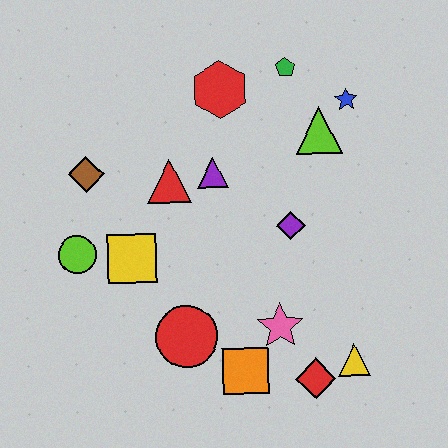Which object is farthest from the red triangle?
The yellow triangle is farthest from the red triangle.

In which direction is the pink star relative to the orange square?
The pink star is above the orange square.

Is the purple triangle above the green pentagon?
No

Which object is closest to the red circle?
The orange square is closest to the red circle.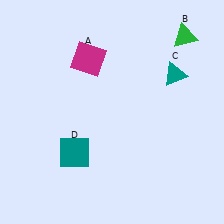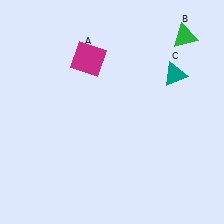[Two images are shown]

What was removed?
The teal square (D) was removed in Image 2.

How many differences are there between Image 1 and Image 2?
There is 1 difference between the two images.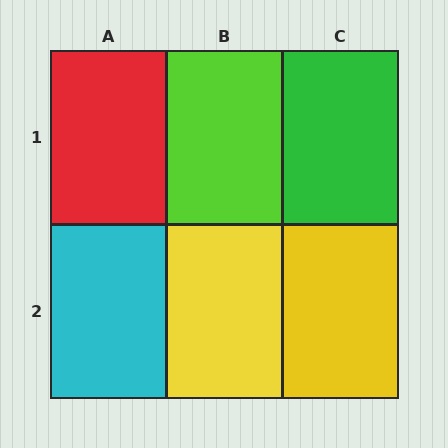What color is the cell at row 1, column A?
Red.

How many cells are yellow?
2 cells are yellow.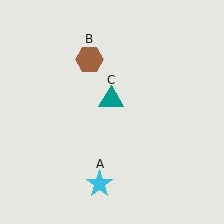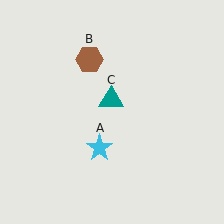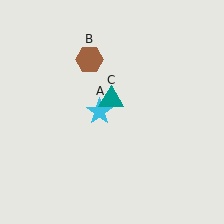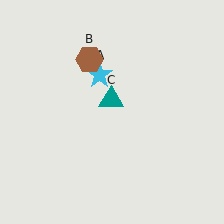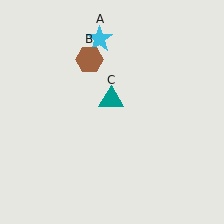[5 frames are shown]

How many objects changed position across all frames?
1 object changed position: cyan star (object A).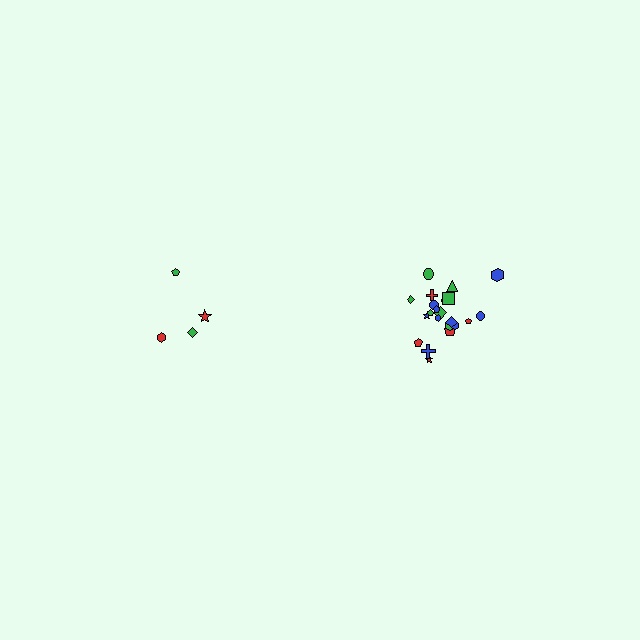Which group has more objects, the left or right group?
The right group.